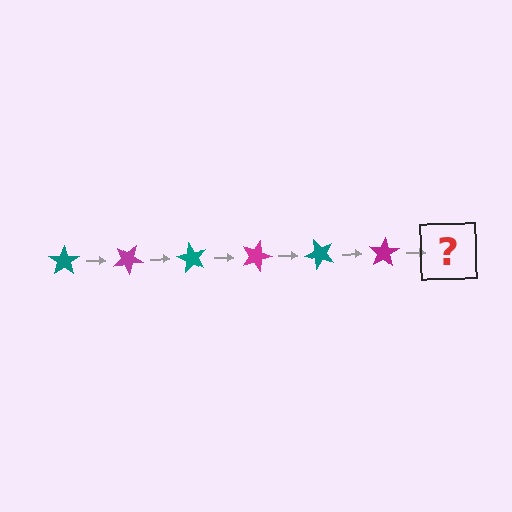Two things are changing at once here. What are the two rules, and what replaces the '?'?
The two rules are that it rotates 30 degrees each step and the color cycles through teal and magenta. The '?' should be a teal star, rotated 180 degrees from the start.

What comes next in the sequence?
The next element should be a teal star, rotated 180 degrees from the start.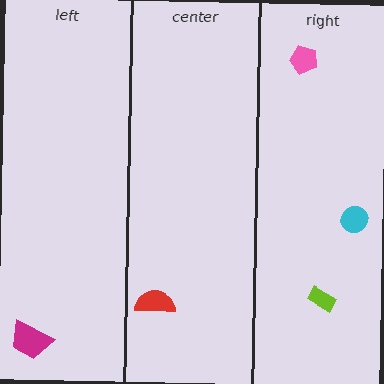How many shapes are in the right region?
3.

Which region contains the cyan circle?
The right region.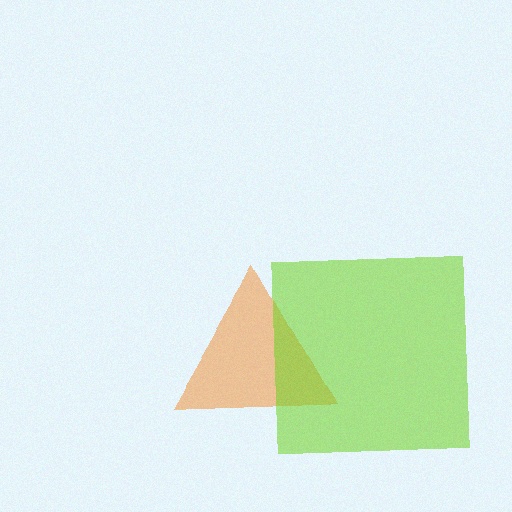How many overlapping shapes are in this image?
There are 2 overlapping shapes in the image.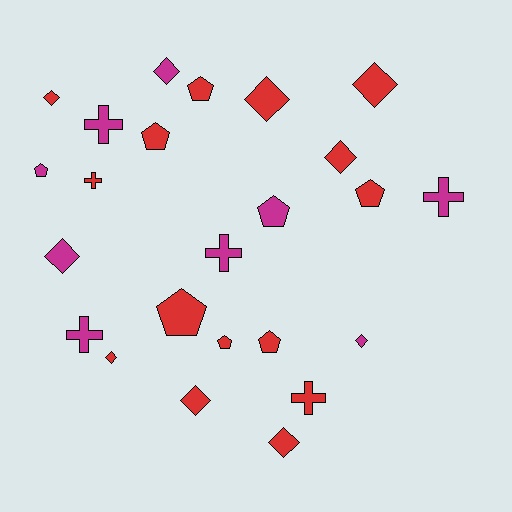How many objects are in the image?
There are 24 objects.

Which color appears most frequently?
Red, with 15 objects.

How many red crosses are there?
There are 2 red crosses.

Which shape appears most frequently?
Diamond, with 10 objects.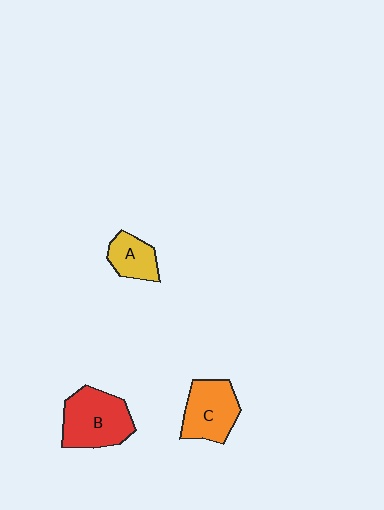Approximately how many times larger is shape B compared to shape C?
Approximately 1.2 times.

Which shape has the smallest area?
Shape A (yellow).